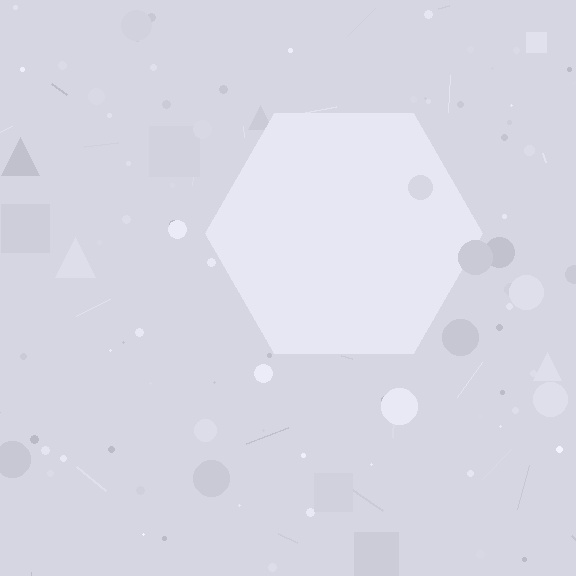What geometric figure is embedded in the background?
A hexagon is embedded in the background.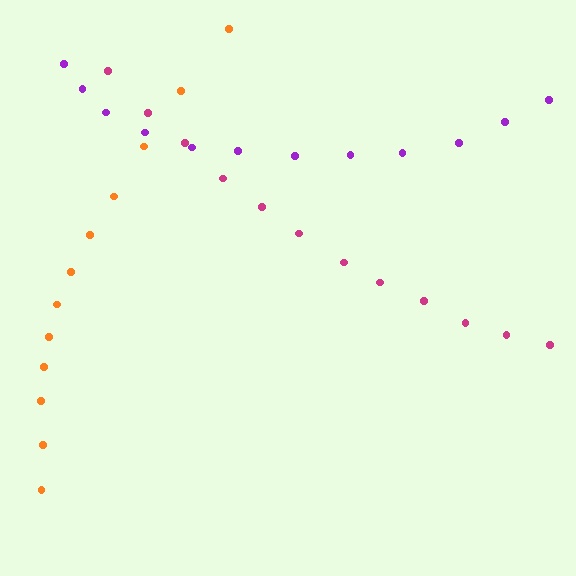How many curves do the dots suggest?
There are 3 distinct paths.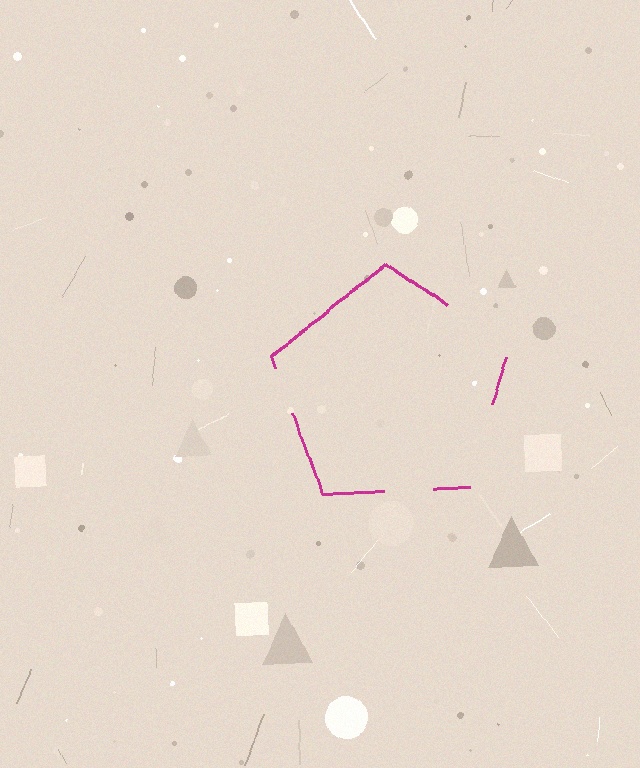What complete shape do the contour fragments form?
The contour fragments form a pentagon.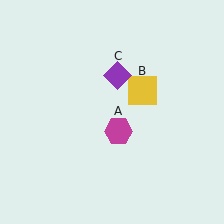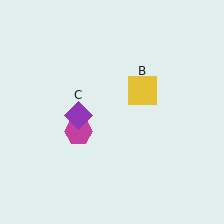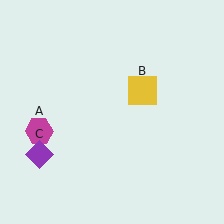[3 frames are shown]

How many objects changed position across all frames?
2 objects changed position: magenta hexagon (object A), purple diamond (object C).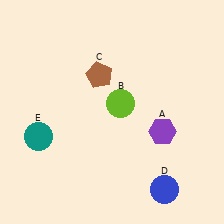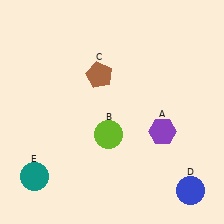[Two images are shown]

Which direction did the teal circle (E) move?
The teal circle (E) moved down.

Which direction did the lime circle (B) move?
The lime circle (B) moved down.